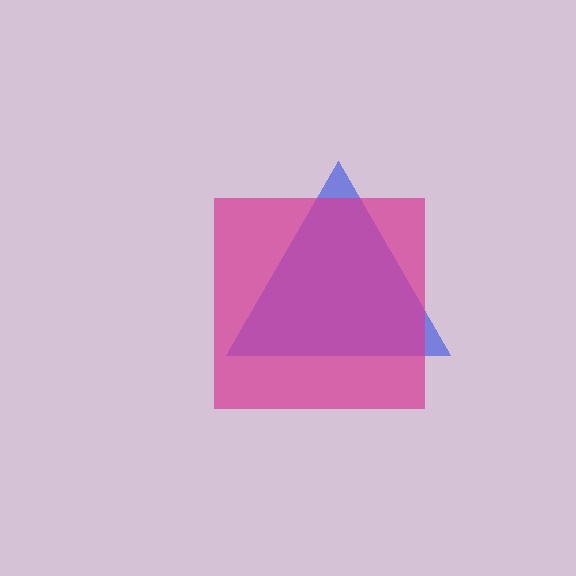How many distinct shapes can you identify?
There are 2 distinct shapes: a blue triangle, a magenta square.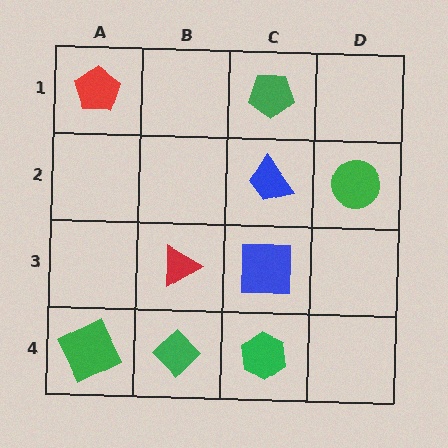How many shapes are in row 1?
2 shapes.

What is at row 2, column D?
A green circle.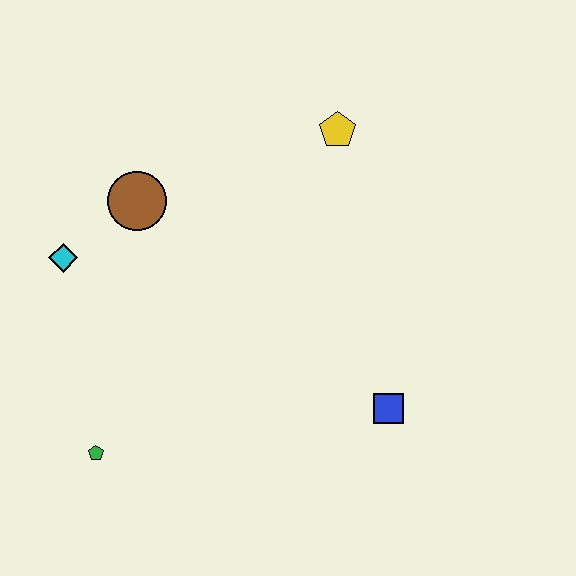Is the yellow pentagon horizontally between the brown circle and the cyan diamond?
No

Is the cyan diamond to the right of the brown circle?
No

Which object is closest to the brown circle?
The cyan diamond is closest to the brown circle.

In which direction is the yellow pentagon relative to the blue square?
The yellow pentagon is above the blue square.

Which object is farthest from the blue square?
The cyan diamond is farthest from the blue square.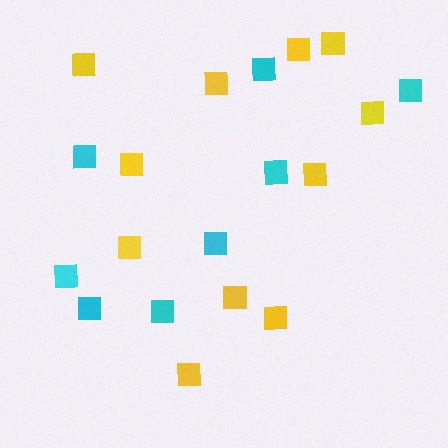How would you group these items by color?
There are 2 groups: one group of cyan squares (8) and one group of yellow squares (11).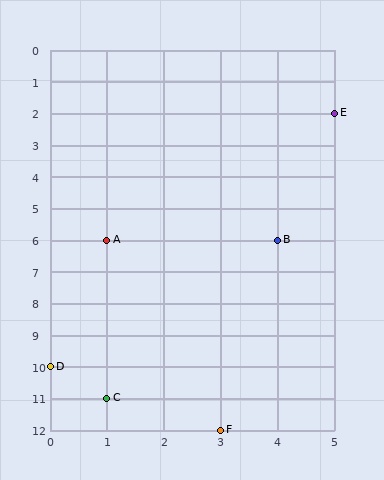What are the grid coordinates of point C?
Point C is at grid coordinates (1, 11).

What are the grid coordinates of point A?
Point A is at grid coordinates (1, 6).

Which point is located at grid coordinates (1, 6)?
Point A is at (1, 6).